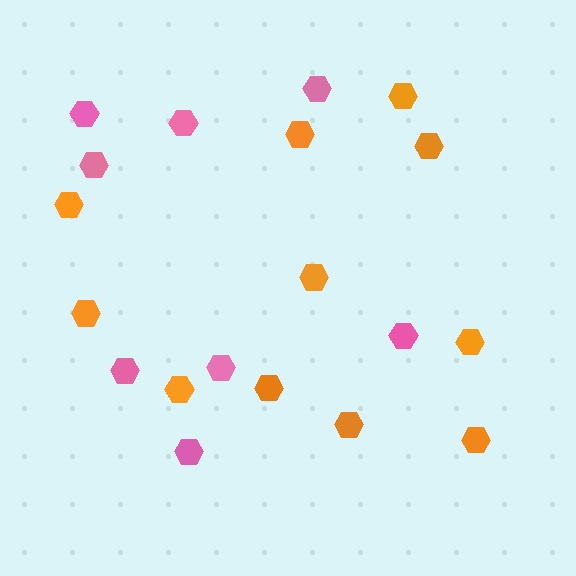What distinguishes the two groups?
There are 2 groups: one group of pink hexagons (8) and one group of orange hexagons (11).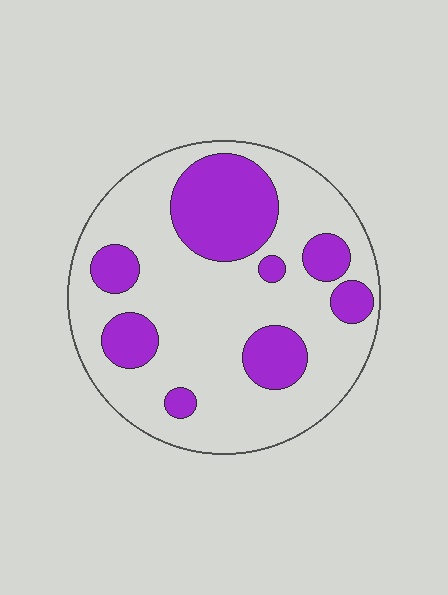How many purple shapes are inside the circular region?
8.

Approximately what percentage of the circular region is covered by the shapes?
Approximately 30%.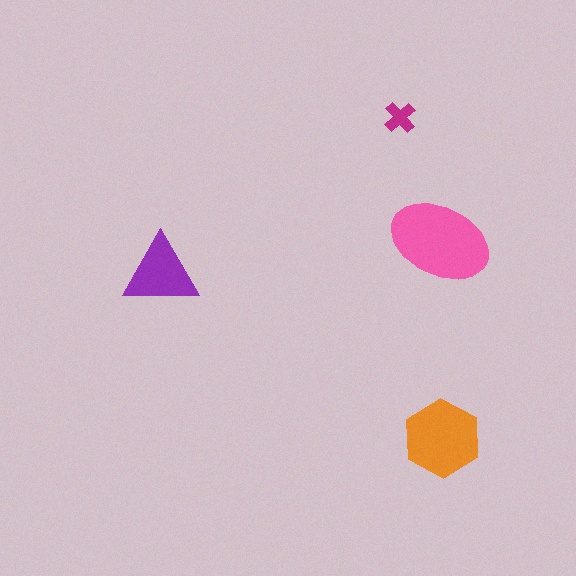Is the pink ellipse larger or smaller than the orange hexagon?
Larger.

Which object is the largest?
The pink ellipse.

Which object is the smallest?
The magenta cross.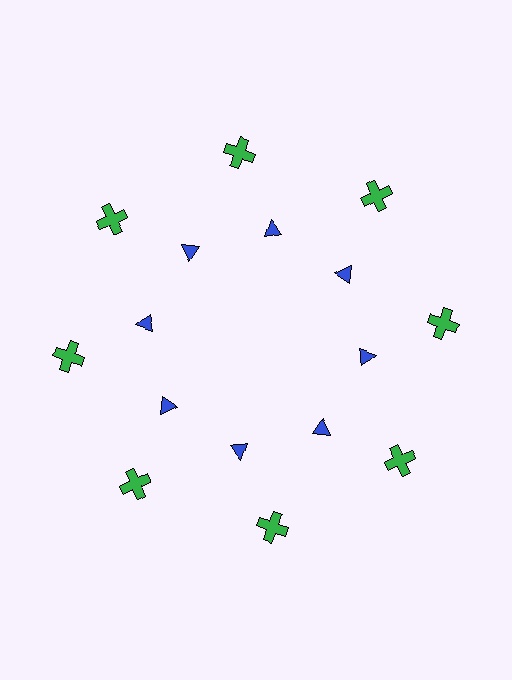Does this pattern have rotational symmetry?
Yes, this pattern has 8-fold rotational symmetry. It looks the same after rotating 45 degrees around the center.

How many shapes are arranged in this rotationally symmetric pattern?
There are 16 shapes, arranged in 8 groups of 2.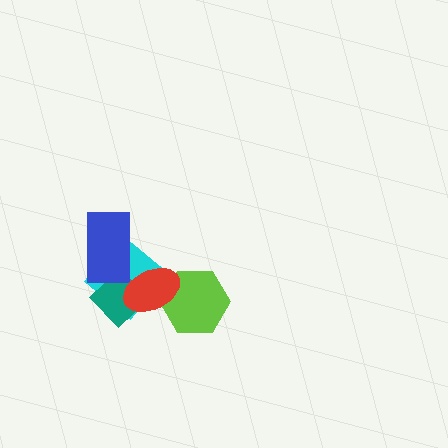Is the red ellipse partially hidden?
No, no other shape covers it.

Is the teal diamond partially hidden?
Yes, it is partially covered by another shape.